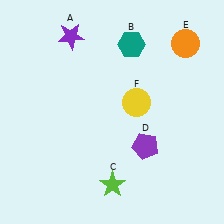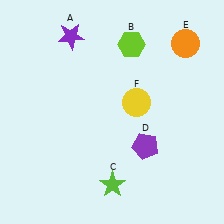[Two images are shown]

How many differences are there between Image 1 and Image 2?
There is 1 difference between the two images.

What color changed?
The hexagon (B) changed from teal in Image 1 to lime in Image 2.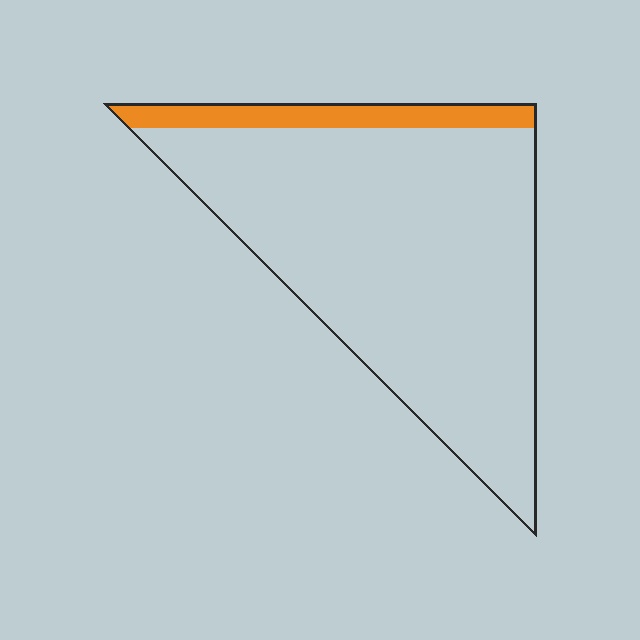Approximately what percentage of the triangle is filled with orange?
Approximately 10%.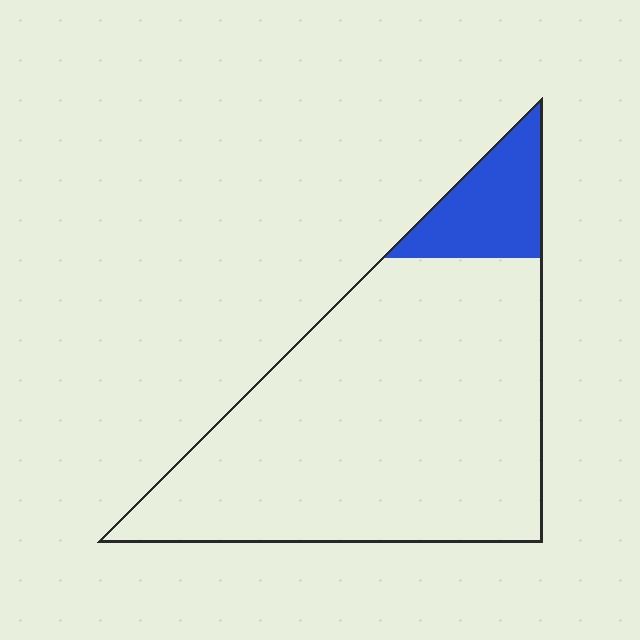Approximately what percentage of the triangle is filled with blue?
Approximately 15%.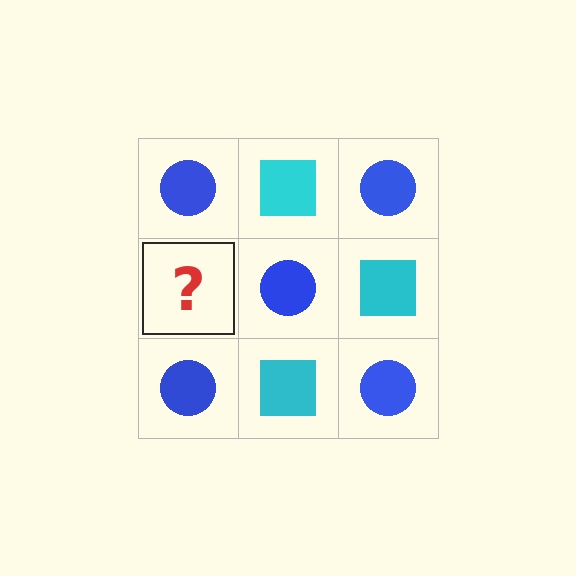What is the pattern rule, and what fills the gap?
The rule is that it alternates blue circle and cyan square in a checkerboard pattern. The gap should be filled with a cyan square.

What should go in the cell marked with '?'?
The missing cell should contain a cyan square.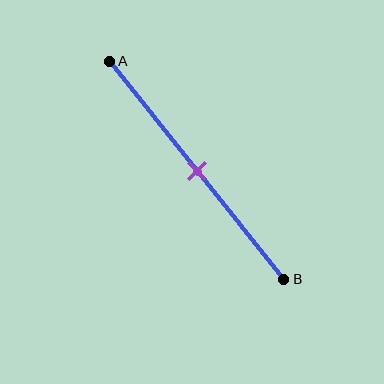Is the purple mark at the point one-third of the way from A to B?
No, the mark is at about 50% from A, not at the 33% one-third point.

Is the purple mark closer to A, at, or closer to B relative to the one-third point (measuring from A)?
The purple mark is closer to point B than the one-third point of segment AB.